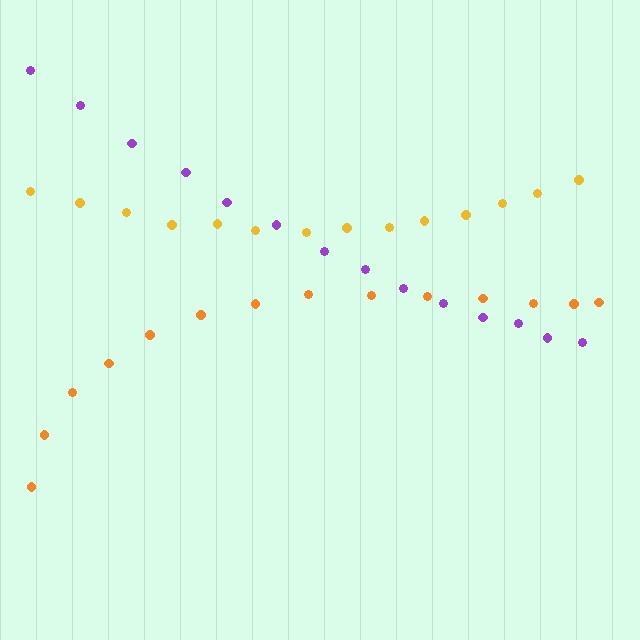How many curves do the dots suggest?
There are 3 distinct paths.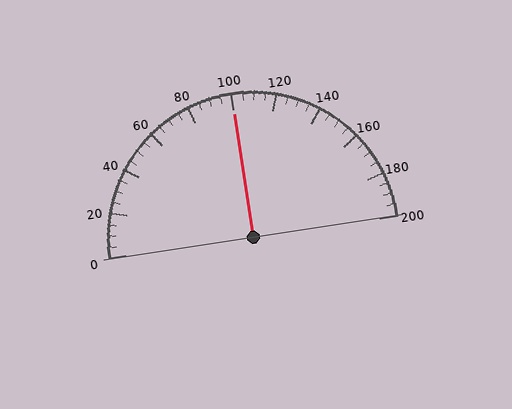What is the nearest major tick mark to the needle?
The nearest major tick mark is 100.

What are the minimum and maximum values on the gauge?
The gauge ranges from 0 to 200.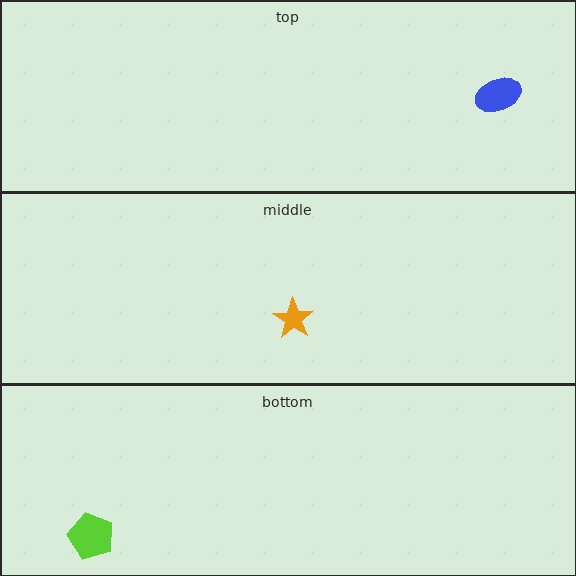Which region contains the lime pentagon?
The bottom region.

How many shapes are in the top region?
1.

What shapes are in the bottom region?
The lime pentagon.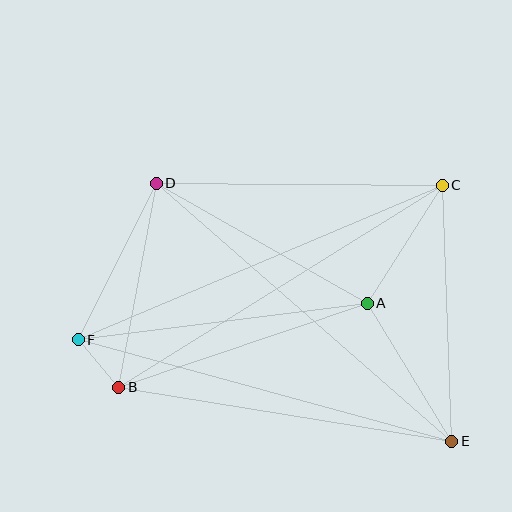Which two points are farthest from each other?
Points C and F are farthest from each other.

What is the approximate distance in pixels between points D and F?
The distance between D and F is approximately 175 pixels.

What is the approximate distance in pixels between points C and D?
The distance between C and D is approximately 286 pixels.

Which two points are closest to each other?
Points B and F are closest to each other.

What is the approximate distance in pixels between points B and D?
The distance between B and D is approximately 207 pixels.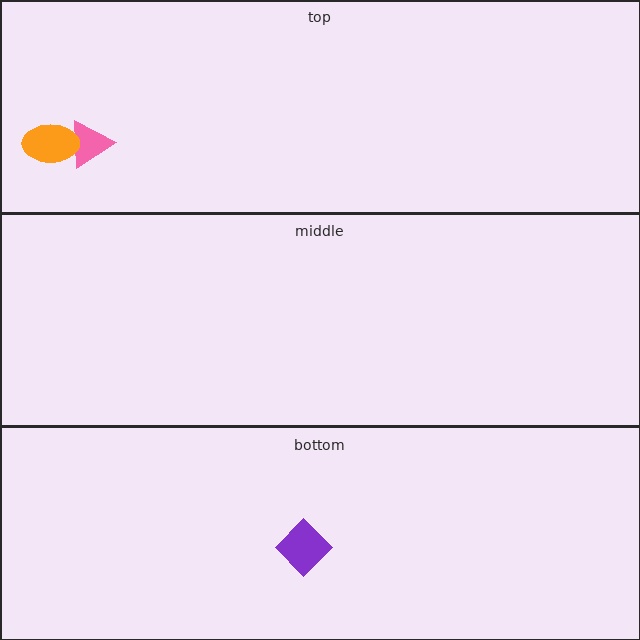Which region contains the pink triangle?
The top region.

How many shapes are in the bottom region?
1.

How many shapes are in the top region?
2.